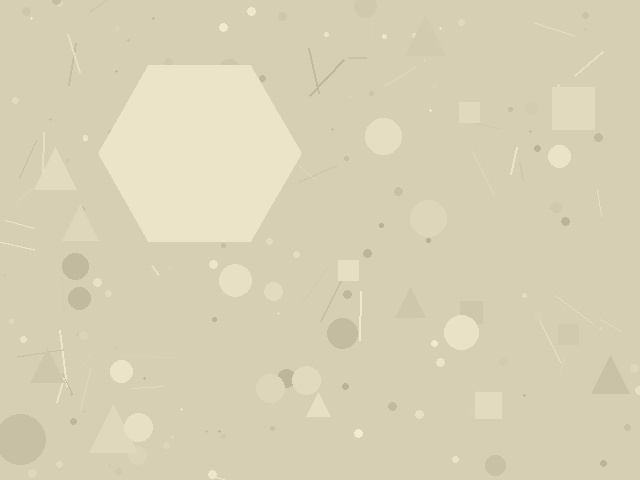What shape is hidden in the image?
A hexagon is hidden in the image.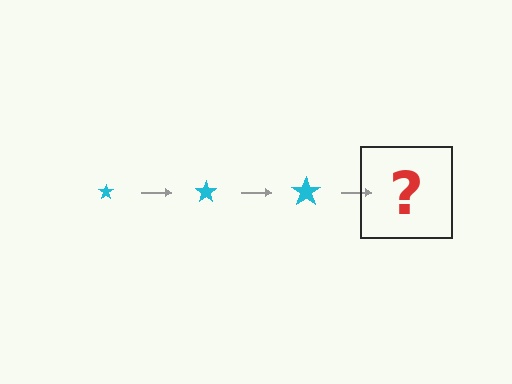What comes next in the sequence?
The next element should be a cyan star, larger than the previous one.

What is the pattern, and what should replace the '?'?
The pattern is that the star gets progressively larger each step. The '?' should be a cyan star, larger than the previous one.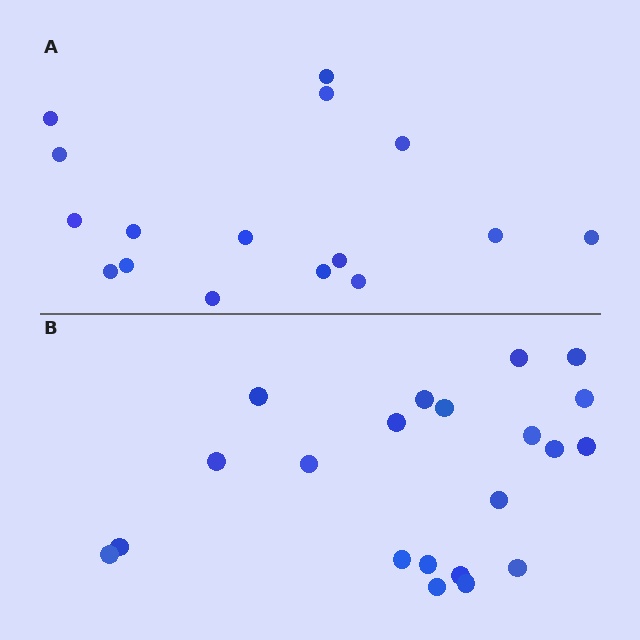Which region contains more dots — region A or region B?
Region B (the bottom region) has more dots.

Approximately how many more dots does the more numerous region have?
Region B has about 5 more dots than region A.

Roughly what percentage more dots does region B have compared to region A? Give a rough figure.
About 30% more.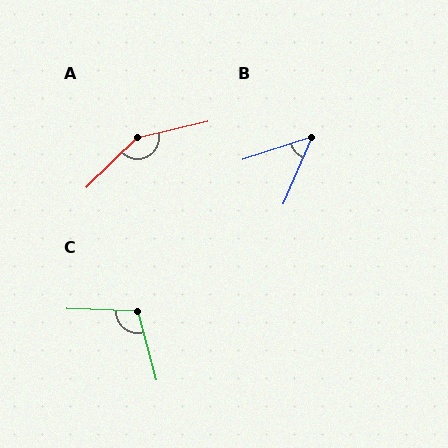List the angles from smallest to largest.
B (48°), C (107°), A (148°).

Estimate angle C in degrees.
Approximately 107 degrees.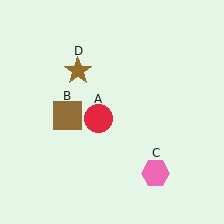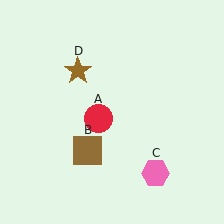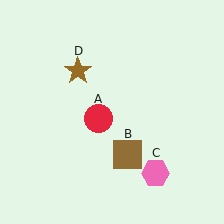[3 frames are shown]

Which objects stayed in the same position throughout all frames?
Red circle (object A) and pink hexagon (object C) and brown star (object D) remained stationary.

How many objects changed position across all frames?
1 object changed position: brown square (object B).